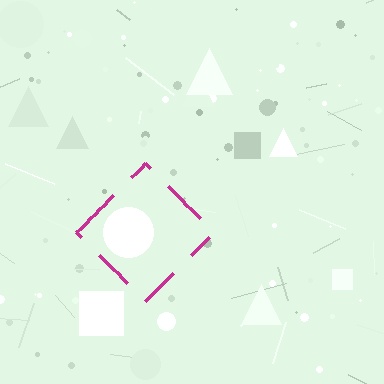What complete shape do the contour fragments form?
The contour fragments form a diamond.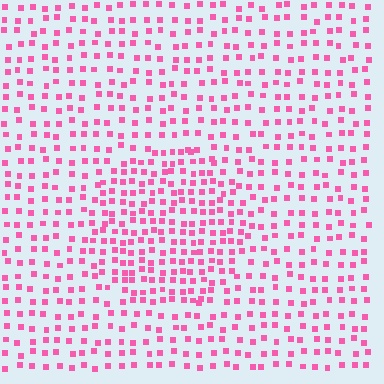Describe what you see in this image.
The image contains small pink elements arranged at two different densities. A circle-shaped region is visible where the elements are more densely packed than the surrounding area.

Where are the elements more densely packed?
The elements are more densely packed inside the circle boundary.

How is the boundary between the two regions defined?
The boundary is defined by a change in element density (approximately 1.7x ratio). All elements are the same color, size, and shape.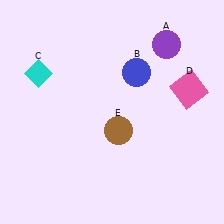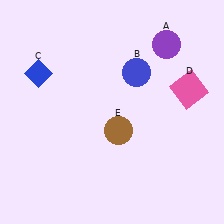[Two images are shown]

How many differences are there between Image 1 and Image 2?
There is 1 difference between the two images.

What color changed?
The diamond (C) changed from cyan in Image 1 to blue in Image 2.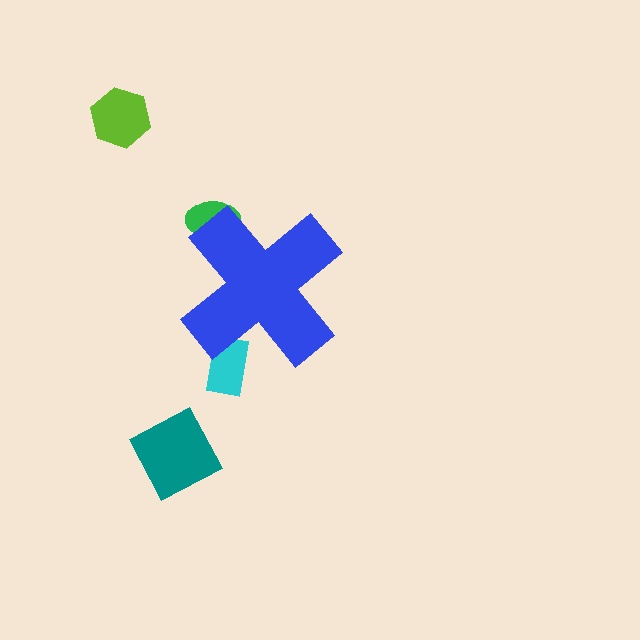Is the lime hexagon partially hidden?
No, the lime hexagon is fully visible.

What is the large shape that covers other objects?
A blue cross.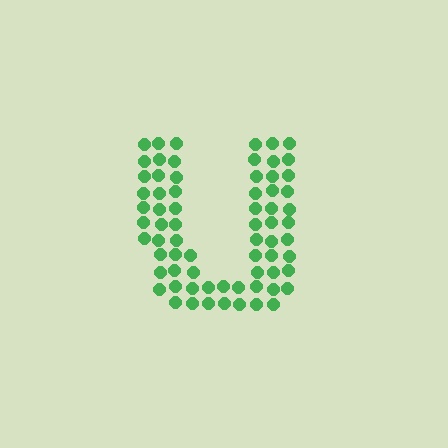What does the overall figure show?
The overall figure shows the letter U.